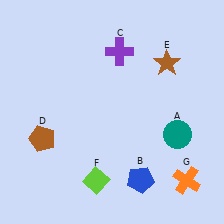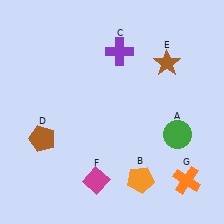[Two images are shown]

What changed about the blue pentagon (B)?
In Image 1, B is blue. In Image 2, it changed to orange.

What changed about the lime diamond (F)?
In Image 1, F is lime. In Image 2, it changed to magenta.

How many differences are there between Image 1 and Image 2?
There are 3 differences between the two images.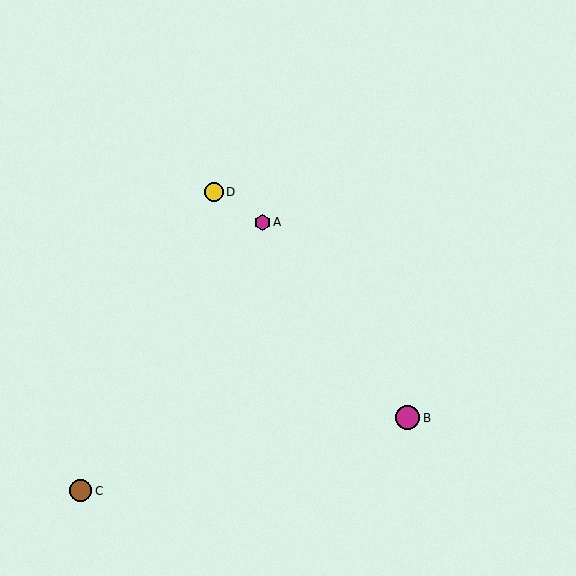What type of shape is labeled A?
Shape A is a magenta hexagon.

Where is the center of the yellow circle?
The center of the yellow circle is at (214, 192).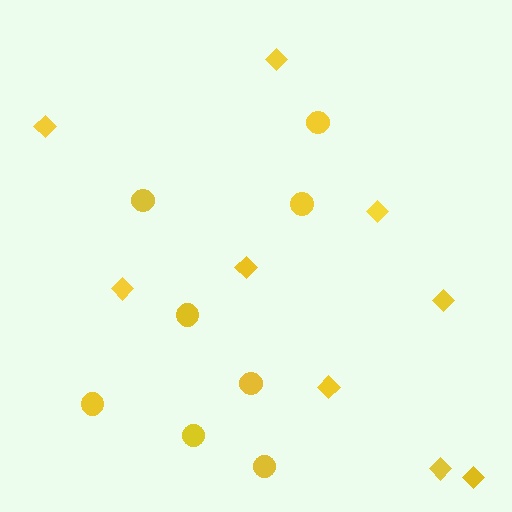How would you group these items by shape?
There are 2 groups: one group of circles (8) and one group of diamonds (9).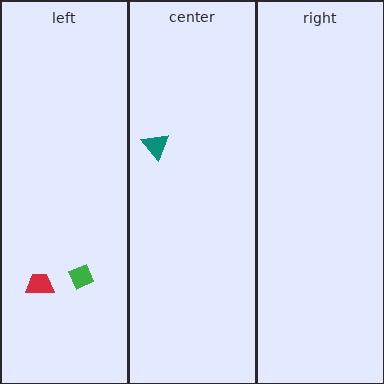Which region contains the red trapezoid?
The left region.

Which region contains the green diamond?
The left region.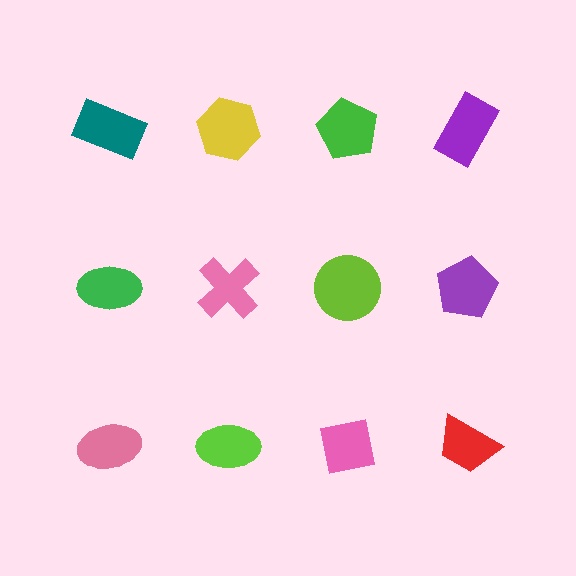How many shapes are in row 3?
4 shapes.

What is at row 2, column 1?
A green ellipse.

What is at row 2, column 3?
A lime circle.